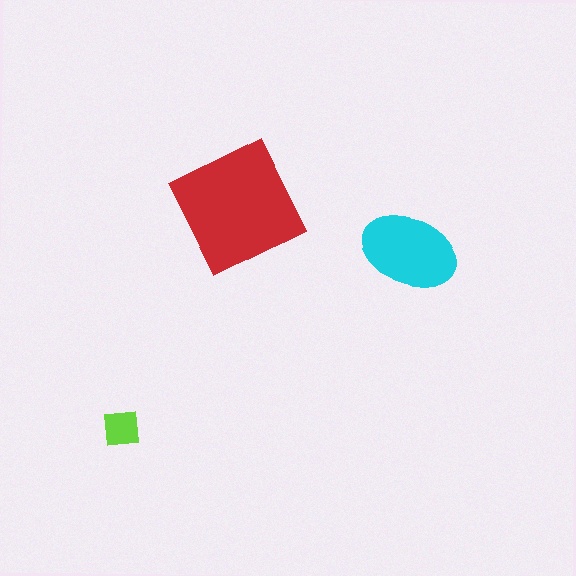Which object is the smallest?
The lime square.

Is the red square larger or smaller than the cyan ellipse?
Larger.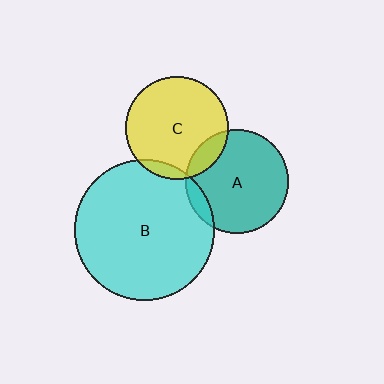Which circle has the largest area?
Circle B (cyan).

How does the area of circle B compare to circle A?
Approximately 1.8 times.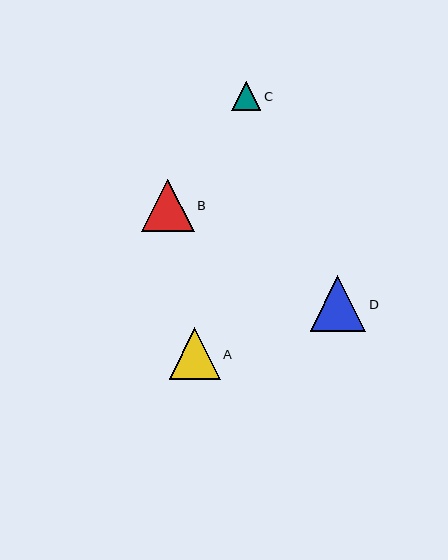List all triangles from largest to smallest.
From largest to smallest: D, B, A, C.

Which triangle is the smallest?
Triangle C is the smallest with a size of approximately 29 pixels.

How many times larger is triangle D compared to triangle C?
Triangle D is approximately 1.9 times the size of triangle C.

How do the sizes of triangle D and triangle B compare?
Triangle D and triangle B are approximately the same size.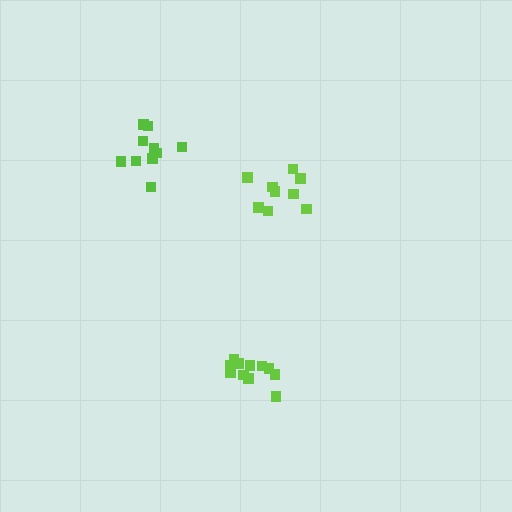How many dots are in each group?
Group 1: 10 dots, Group 2: 9 dots, Group 3: 11 dots (30 total).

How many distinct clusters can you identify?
There are 3 distinct clusters.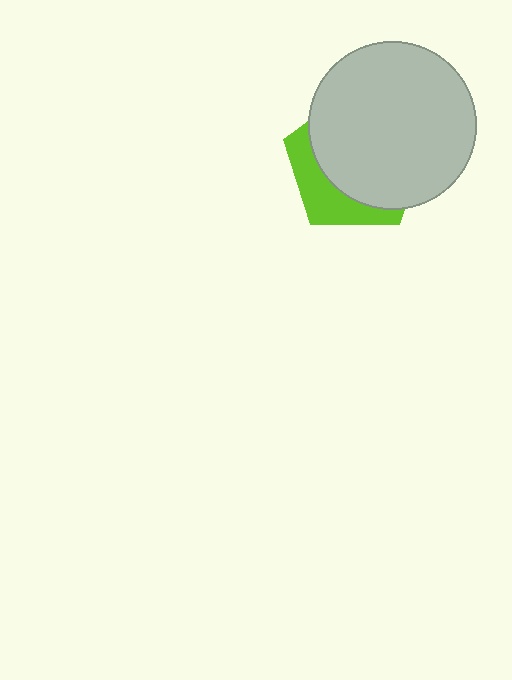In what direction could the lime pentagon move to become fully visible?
The lime pentagon could move toward the lower-left. That would shift it out from behind the light gray circle entirely.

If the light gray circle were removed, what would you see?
You would see the complete lime pentagon.